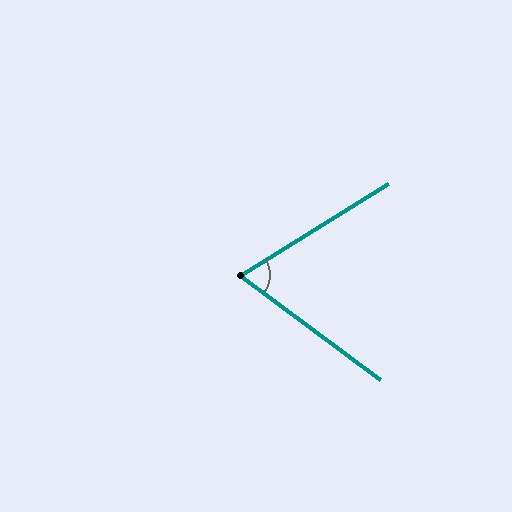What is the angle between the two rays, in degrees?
Approximately 68 degrees.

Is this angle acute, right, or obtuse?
It is acute.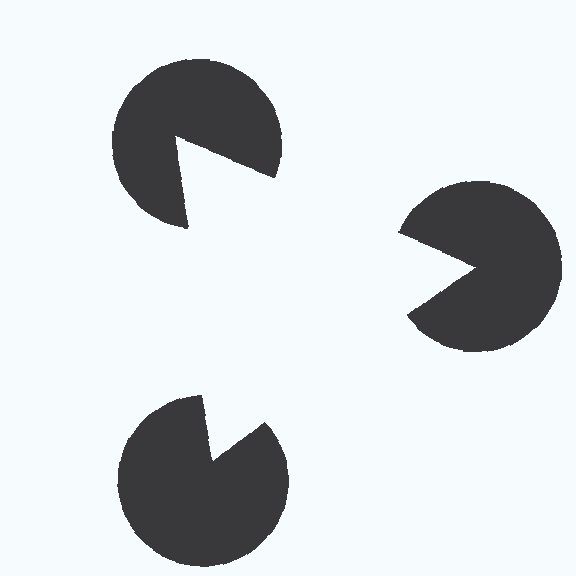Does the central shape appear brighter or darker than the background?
It typically appears slightly brighter than the background, even though no actual brightness change is drawn.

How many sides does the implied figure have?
3 sides.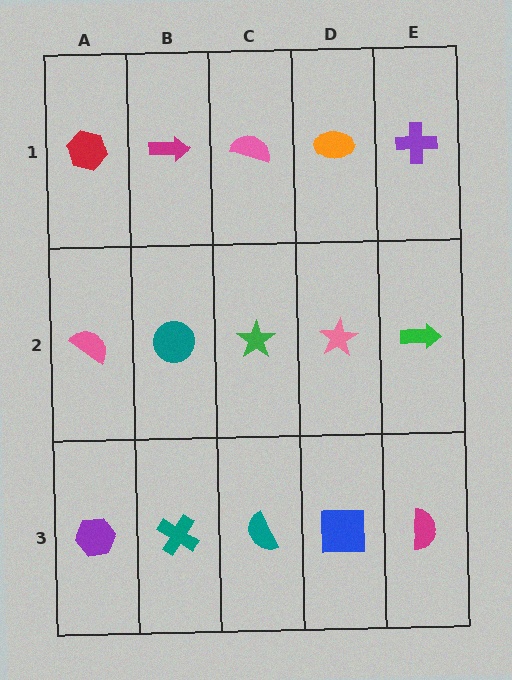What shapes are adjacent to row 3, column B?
A teal circle (row 2, column B), a purple hexagon (row 3, column A), a teal semicircle (row 3, column C).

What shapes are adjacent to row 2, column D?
An orange ellipse (row 1, column D), a blue square (row 3, column D), a green star (row 2, column C), a green arrow (row 2, column E).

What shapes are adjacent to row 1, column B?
A teal circle (row 2, column B), a red hexagon (row 1, column A), a pink semicircle (row 1, column C).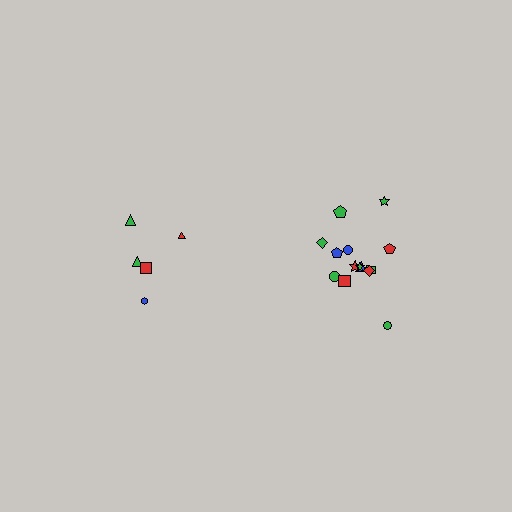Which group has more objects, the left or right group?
The right group.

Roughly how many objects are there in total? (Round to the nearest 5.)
Roughly 20 objects in total.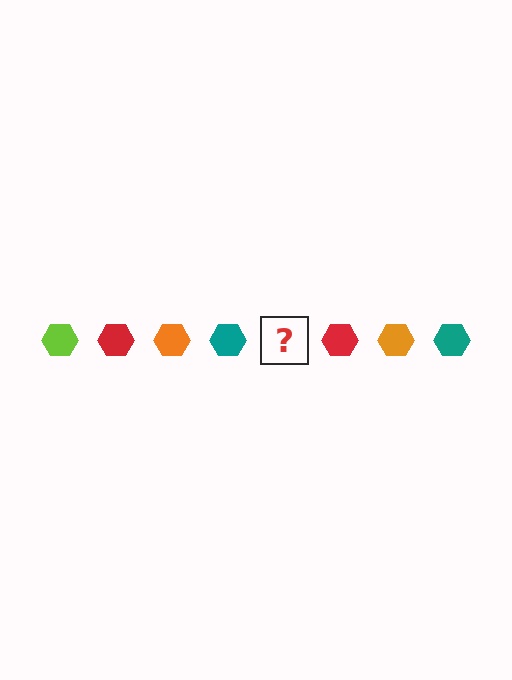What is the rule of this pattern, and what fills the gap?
The rule is that the pattern cycles through lime, red, orange, teal hexagons. The gap should be filled with a lime hexagon.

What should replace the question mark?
The question mark should be replaced with a lime hexagon.